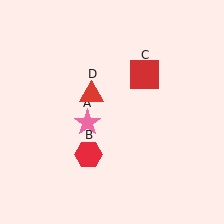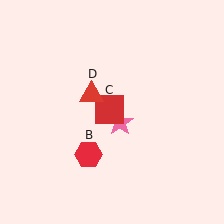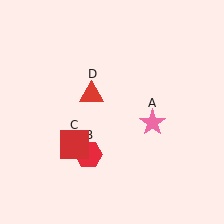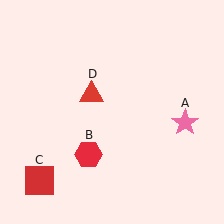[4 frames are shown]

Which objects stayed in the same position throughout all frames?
Red hexagon (object B) and red triangle (object D) remained stationary.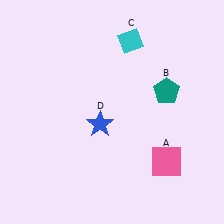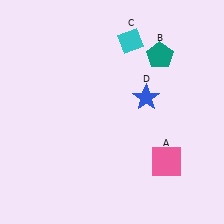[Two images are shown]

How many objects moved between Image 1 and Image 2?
2 objects moved between the two images.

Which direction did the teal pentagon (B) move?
The teal pentagon (B) moved up.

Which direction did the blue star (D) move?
The blue star (D) moved right.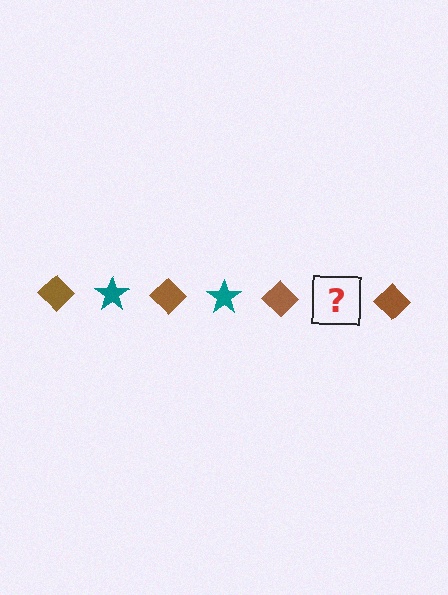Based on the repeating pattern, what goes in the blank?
The blank should be a teal star.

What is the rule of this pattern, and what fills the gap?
The rule is that the pattern alternates between brown diamond and teal star. The gap should be filled with a teal star.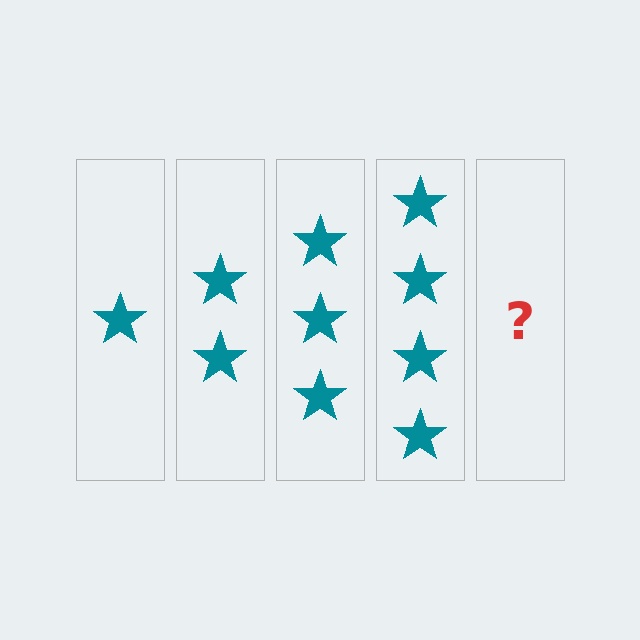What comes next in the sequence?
The next element should be 5 stars.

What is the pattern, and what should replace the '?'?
The pattern is that each step adds one more star. The '?' should be 5 stars.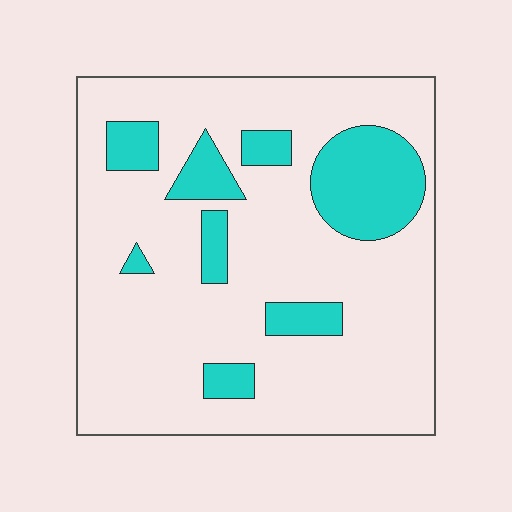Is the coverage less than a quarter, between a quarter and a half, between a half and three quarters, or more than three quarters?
Less than a quarter.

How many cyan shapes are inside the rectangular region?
8.